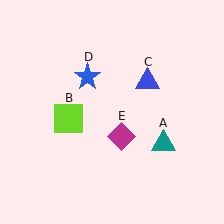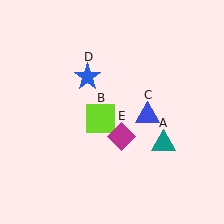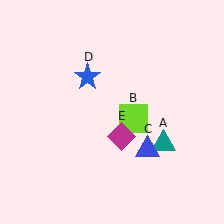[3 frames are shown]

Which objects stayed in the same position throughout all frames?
Teal triangle (object A) and blue star (object D) and magenta diamond (object E) remained stationary.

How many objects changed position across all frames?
2 objects changed position: lime square (object B), blue triangle (object C).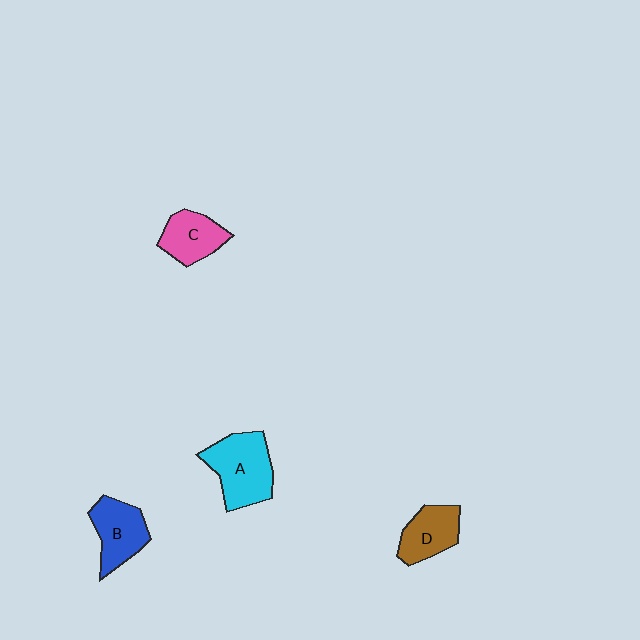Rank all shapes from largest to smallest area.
From largest to smallest: A (cyan), B (blue), D (brown), C (pink).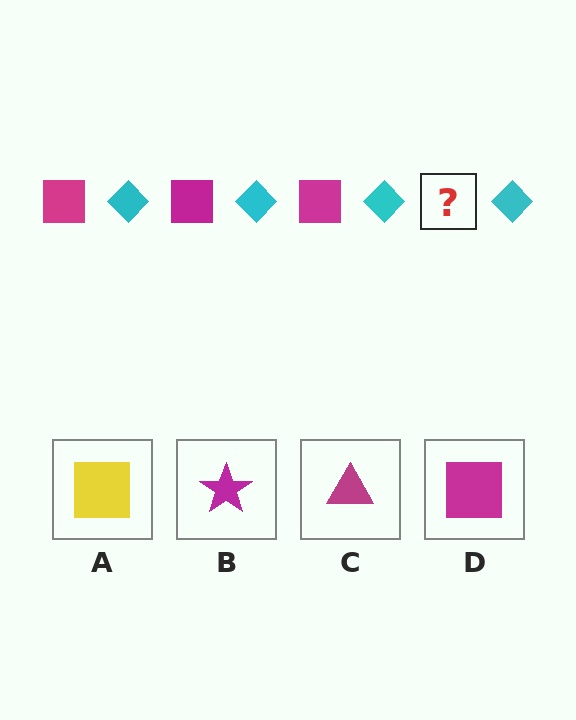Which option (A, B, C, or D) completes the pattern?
D.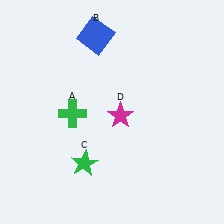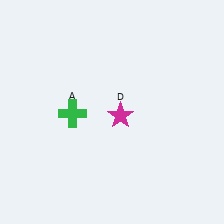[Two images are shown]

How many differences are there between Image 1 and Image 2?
There are 2 differences between the two images.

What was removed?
The green star (C), the blue square (B) were removed in Image 2.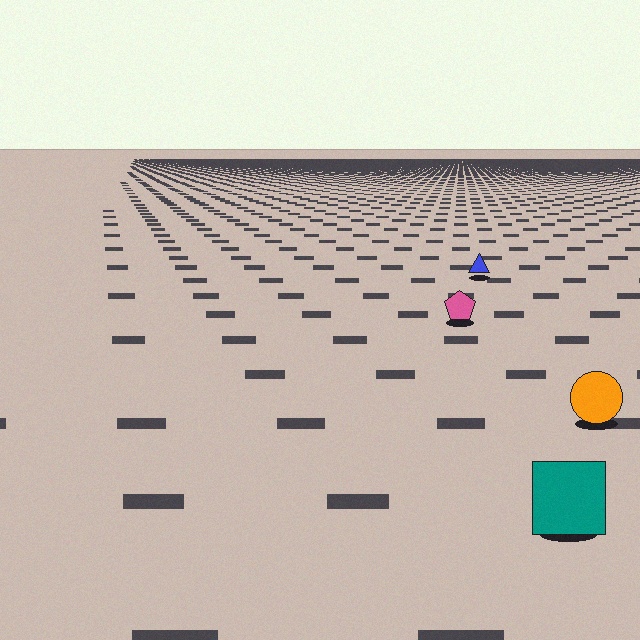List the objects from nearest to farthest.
From nearest to farthest: the teal square, the orange circle, the pink pentagon, the blue triangle.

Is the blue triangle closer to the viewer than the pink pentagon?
No. The pink pentagon is closer — you can tell from the texture gradient: the ground texture is coarser near it.